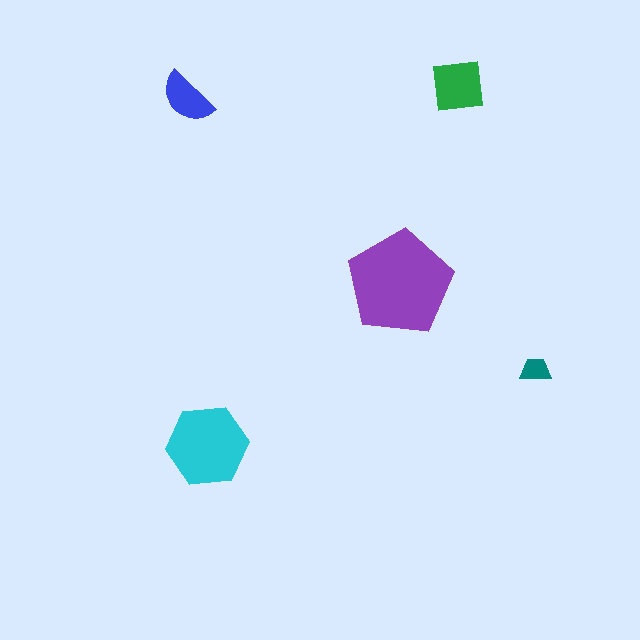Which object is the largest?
The purple pentagon.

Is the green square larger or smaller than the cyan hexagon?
Smaller.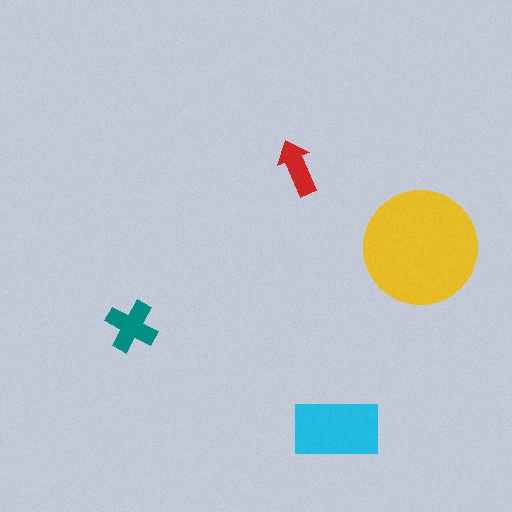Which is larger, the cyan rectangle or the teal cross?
The cyan rectangle.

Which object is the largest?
The yellow circle.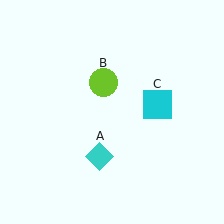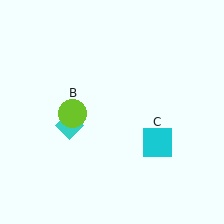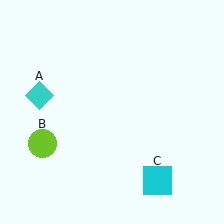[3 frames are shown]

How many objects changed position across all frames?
3 objects changed position: cyan diamond (object A), lime circle (object B), cyan square (object C).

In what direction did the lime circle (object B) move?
The lime circle (object B) moved down and to the left.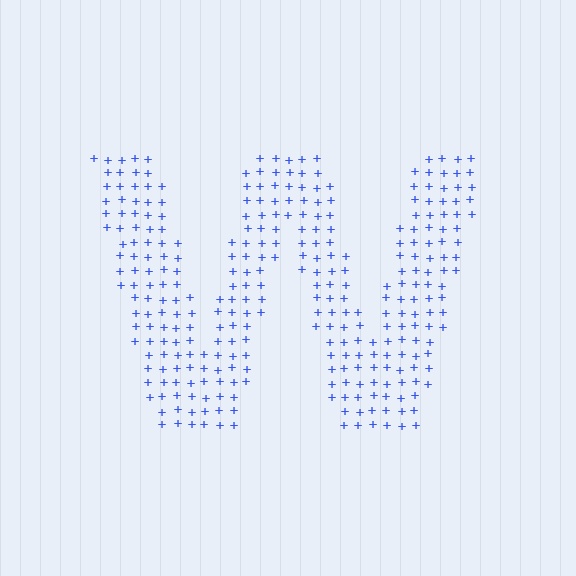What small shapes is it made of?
It is made of small plus signs.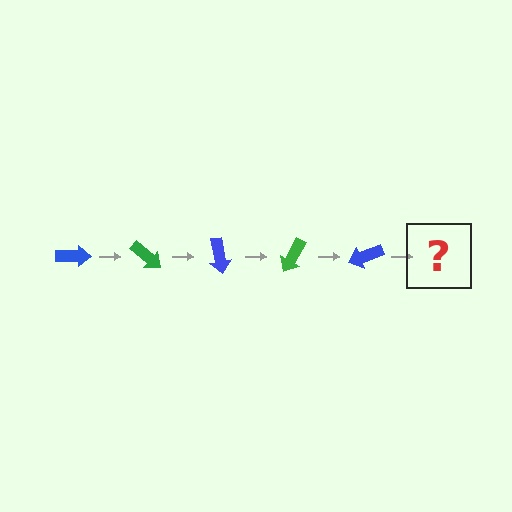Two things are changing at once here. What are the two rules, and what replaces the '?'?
The two rules are that it rotates 40 degrees each step and the color cycles through blue and green. The '?' should be a green arrow, rotated 200 degrees from the start.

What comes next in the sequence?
The next element should be a green arrow, rotated 200 degrees from the start.